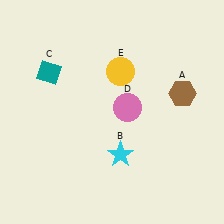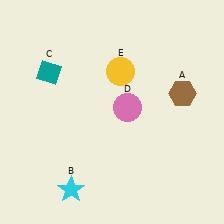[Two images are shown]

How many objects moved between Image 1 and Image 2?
1 object moved between the two images.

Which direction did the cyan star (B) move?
The cyan star (B) moved left.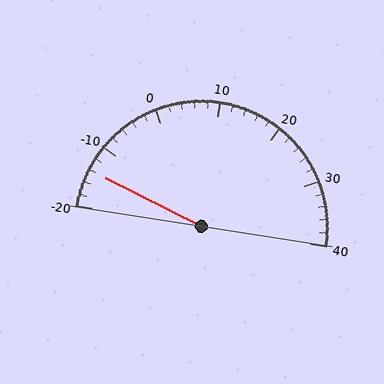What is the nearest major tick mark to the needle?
The nearest major tick mark is -10.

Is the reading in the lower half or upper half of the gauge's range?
The reading is in the lower half of the range (-20 to 40).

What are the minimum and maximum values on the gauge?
The gauge ranges from -20 to 40.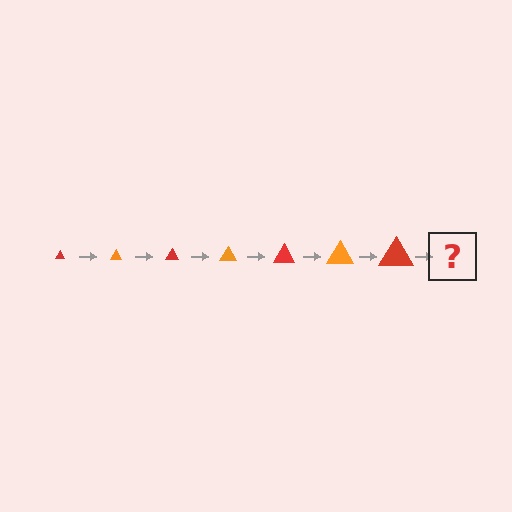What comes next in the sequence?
The next element should be an orange triangle, larger than the previous one.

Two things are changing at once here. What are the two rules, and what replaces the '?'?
The two rules are that the triangle grows larger each step and the color cycles through red and orange. The '?' should be an orange triangle, larger than the previous one.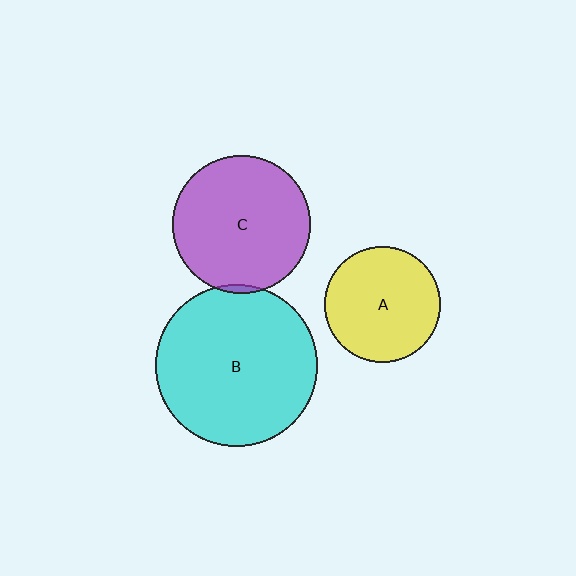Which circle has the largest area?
Circle B (cyan).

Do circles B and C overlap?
Yes.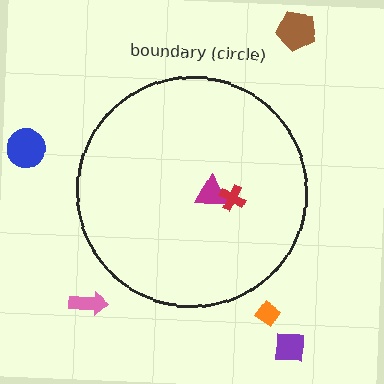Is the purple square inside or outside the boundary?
Outside.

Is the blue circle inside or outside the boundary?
Outside.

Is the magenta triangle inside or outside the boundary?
Inside.